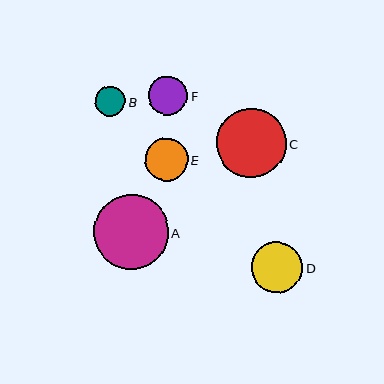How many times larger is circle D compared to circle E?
Circle D is approximately 1.2 times the size of circle E.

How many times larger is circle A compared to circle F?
Circle A is approximately 1.9 times the size of circle F.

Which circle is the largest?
Circle A is the largest with a size of approximately 75 pixels.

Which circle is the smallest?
Circle B is the smallest with a size of approximately 30 pixels.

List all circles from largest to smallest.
From largest to smallest: A, C, D, E, F, B.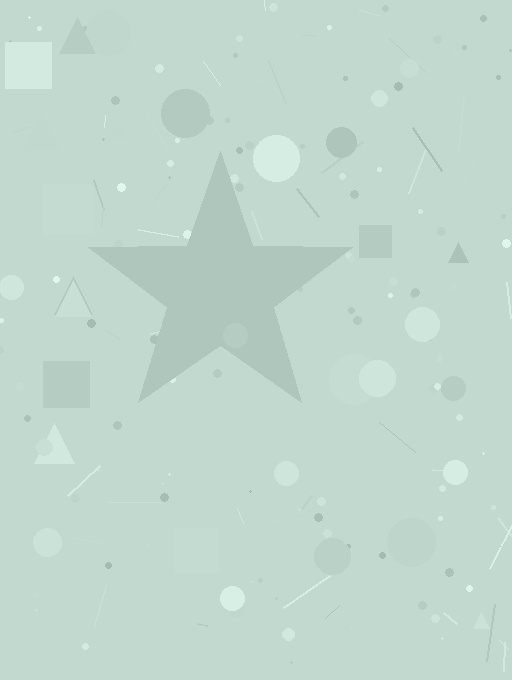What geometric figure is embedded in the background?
A star is embedded in the background.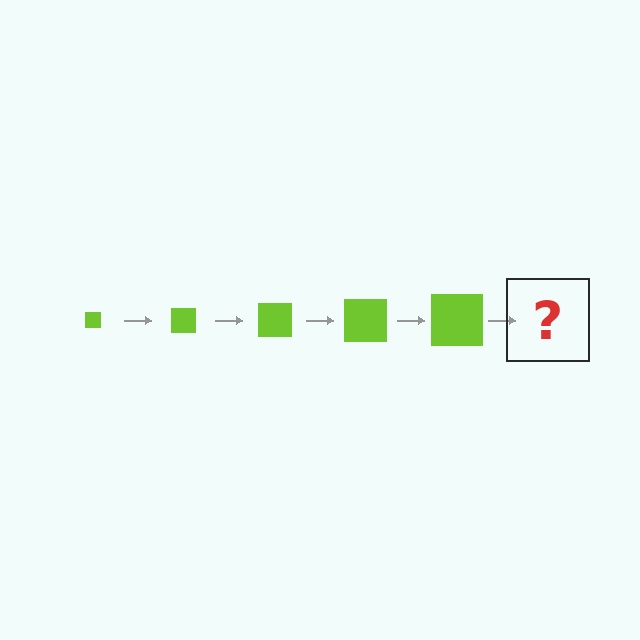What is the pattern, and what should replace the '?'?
The pattern is that the square gets progressively larger each step. The '?' should be a lime square, larger than the previous one.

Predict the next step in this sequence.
The next step is a lime square, larger than the previous one.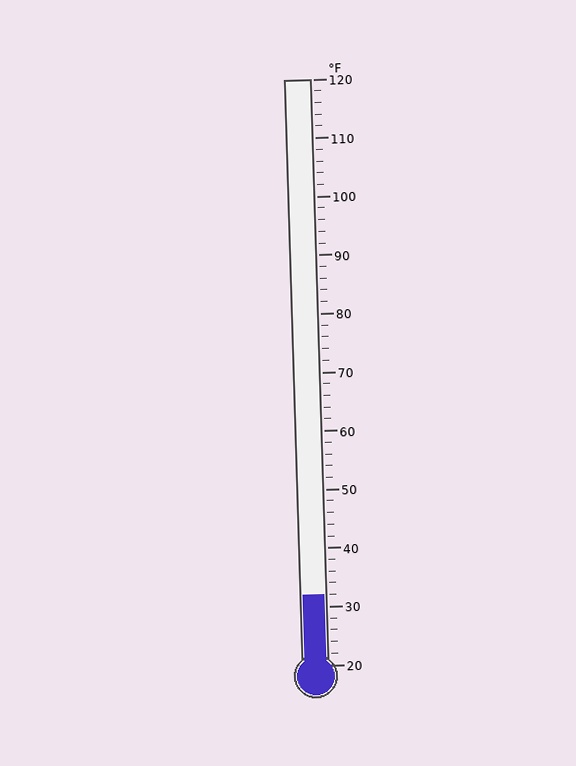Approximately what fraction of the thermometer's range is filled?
The thermometer is filled to approximately 10% of its range.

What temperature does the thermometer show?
The thermometer shows approximately 32°F.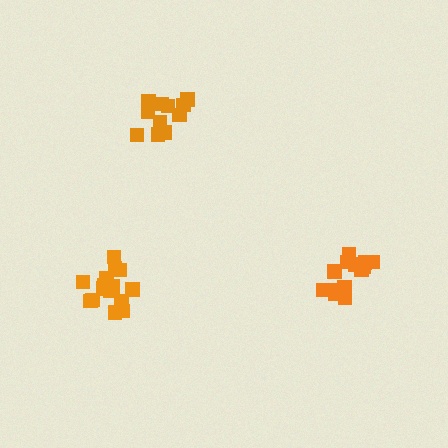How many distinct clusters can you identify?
There are 3 distinct clusters.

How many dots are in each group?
Group 1: 13 dots, Group 2: 15 dots, Group 3: 11 dots (39 total).